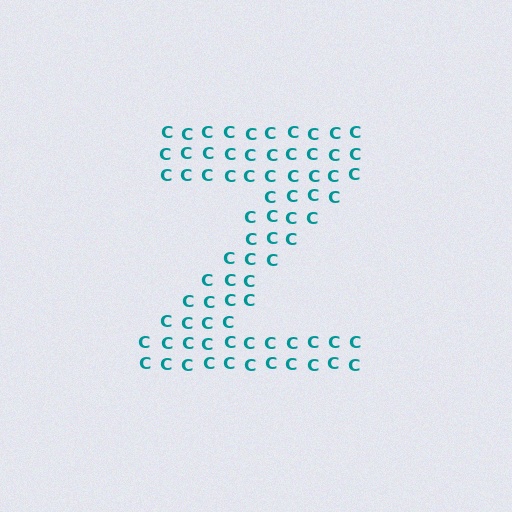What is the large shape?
The large shape is the letter Z.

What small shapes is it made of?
It is made of small letter C's.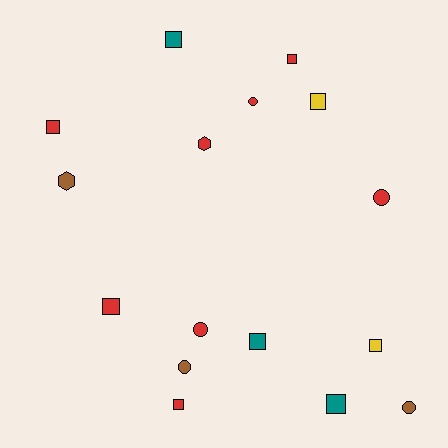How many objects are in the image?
There are 16 objects.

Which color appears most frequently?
Red, with 8 objects.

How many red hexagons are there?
There is 1 red hexagon.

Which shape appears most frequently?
Square, with 9 objects.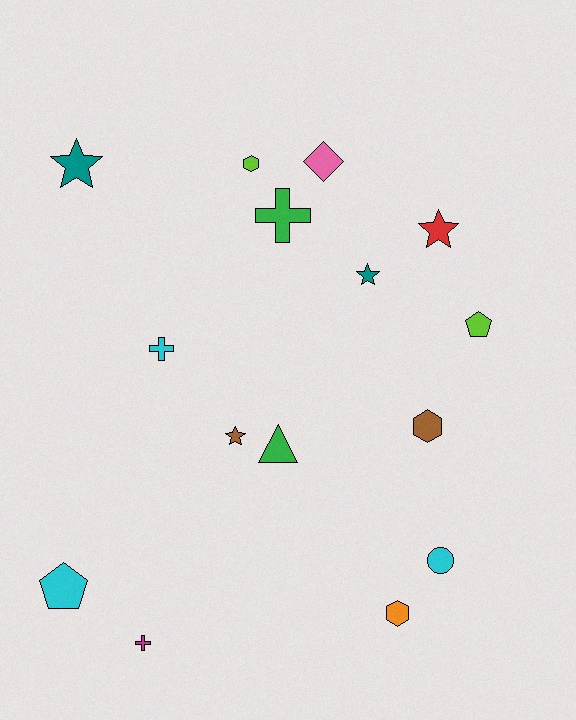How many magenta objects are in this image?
There is 1 magenta object.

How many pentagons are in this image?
There are 2 pentagons.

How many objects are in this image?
There are 15 objects.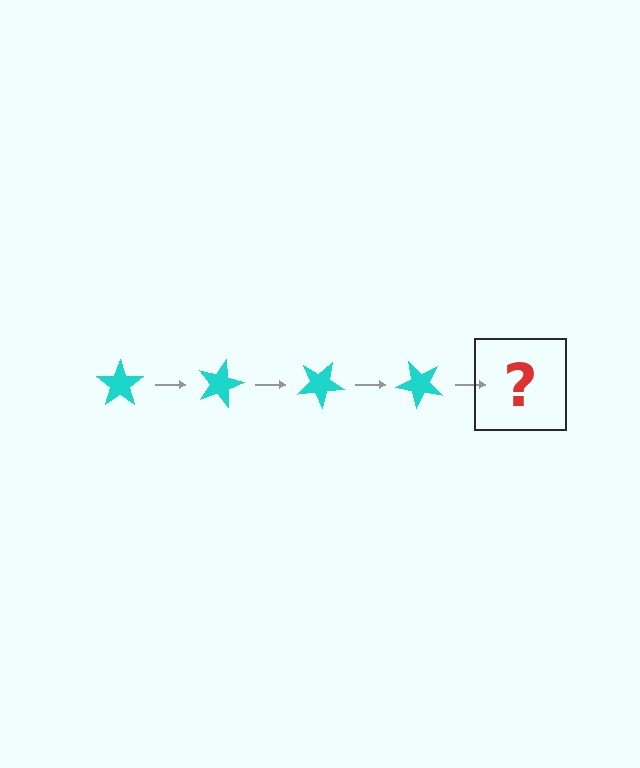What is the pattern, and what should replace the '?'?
The pattern is that the star rotates 15 degrees each step. The '?' should be a cyan star rotated 60 degrees.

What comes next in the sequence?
The next element should be a cyan star rotated 60 degrees.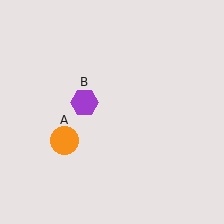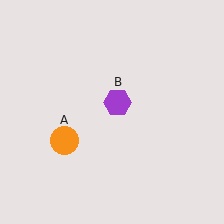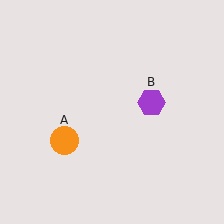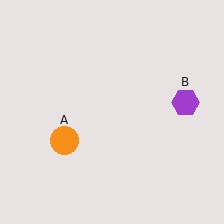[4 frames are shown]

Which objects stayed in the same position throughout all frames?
Orange circle (object A) remained stationary.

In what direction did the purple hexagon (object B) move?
The purple hexagon (object B) moved right.